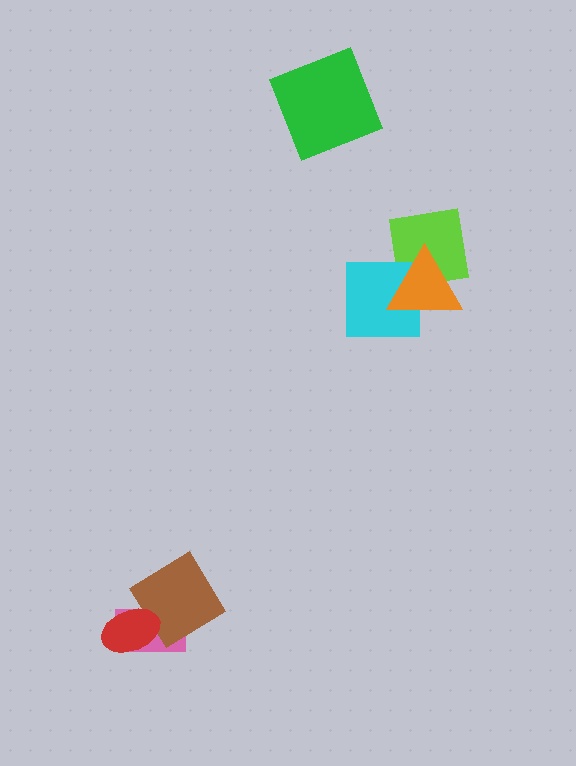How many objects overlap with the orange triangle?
2 objects overlap with the orange triangle.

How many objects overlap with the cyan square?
1 object overlaps with the cyan square.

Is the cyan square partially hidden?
Yes, it is partially covered by another shape.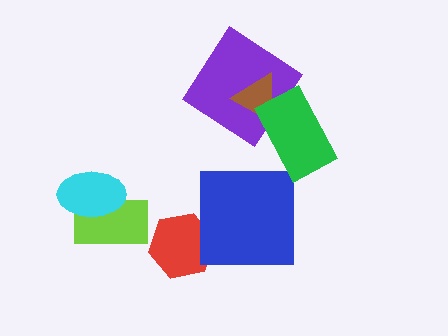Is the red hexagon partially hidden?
Yes, it is partially covered by another shape.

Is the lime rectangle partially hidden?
Yes, it is partially covered by another shape.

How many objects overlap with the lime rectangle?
1 object overlaps with the lime rectangle.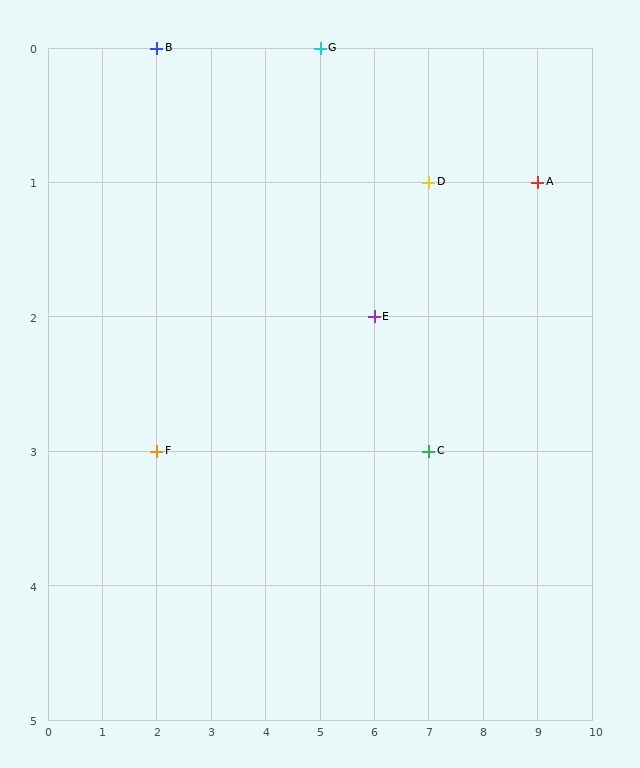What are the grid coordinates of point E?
Point E is at grid coordinates (6, 2).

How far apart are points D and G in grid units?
Points D and G are 2 columns and 1 row apart (about 2.2 grid units diagonally).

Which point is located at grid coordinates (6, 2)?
Point E is at (6, 2).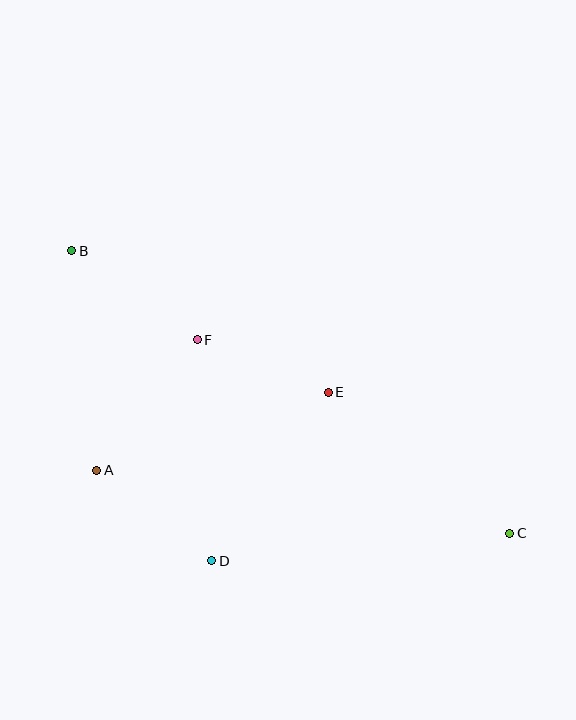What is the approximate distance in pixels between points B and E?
The distance between B and E is approximately 293 pixels.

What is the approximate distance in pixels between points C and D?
The distance between C and D is approximately 299 pixels.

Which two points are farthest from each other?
Points B and C are farthest from each other.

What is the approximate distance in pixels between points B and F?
The distance between B and F is approximately 154 pixels.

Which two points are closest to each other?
Points E and F are closest to each other.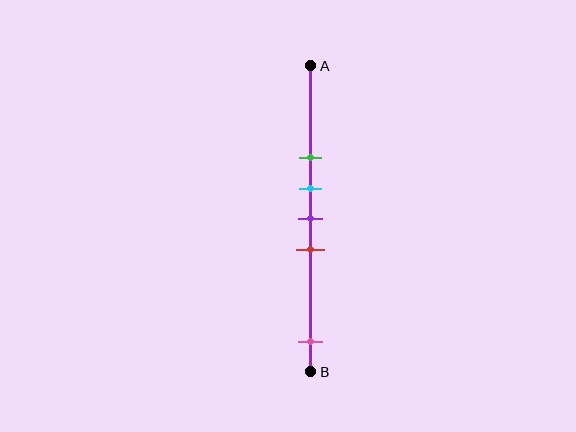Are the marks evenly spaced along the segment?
No, the marks are not evenly spaced.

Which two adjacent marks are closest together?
The cyan and purple marks are the closest adjacent pair.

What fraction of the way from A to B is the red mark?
The red mark is approximately 60% (0.6) of the way from A to B.